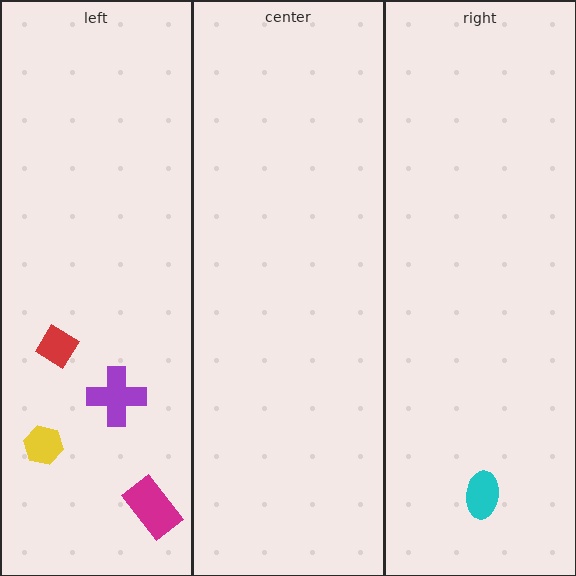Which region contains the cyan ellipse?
The right region.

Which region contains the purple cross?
The left region.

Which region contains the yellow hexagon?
The left region.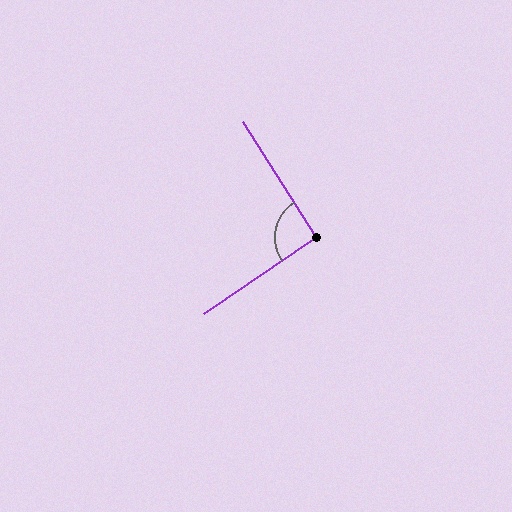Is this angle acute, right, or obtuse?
It is approximately a right angle.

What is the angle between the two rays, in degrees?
Approximately 92 degrees.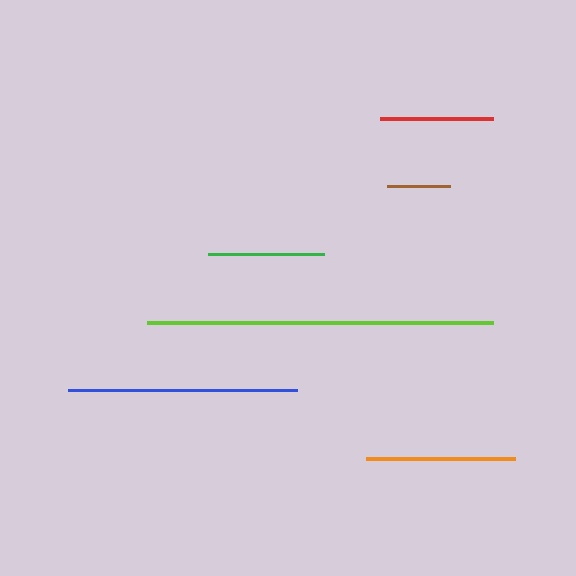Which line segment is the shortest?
The brown line is the shortest at approximately 63 pixels.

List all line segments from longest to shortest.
From longest to shortest: lime, blue, orange, green, red, brown.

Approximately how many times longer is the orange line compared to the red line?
The orange line is approximately 1.3 times the length of the red line.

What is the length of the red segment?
The red segment is approximately 113 pixels long.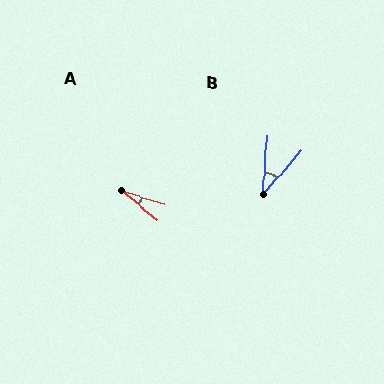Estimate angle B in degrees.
Approximately 37 degrees.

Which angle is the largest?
B, at approximately 37 degrees.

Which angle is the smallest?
A, at approximately 22 degrees.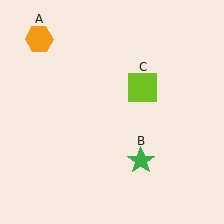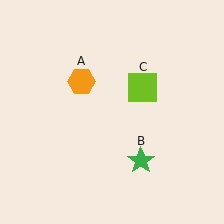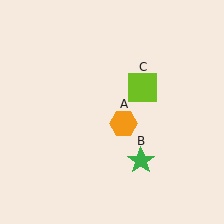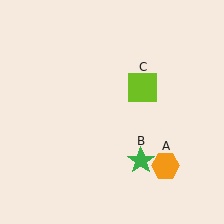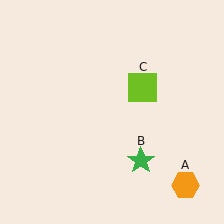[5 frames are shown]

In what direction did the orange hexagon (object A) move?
The orange hexagon (object A) moved down and to the right.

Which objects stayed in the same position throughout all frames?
Green star (object B) and lime square (object C) remained stationary.